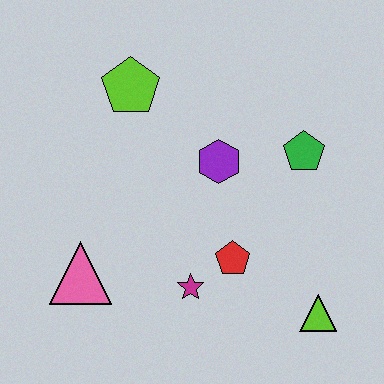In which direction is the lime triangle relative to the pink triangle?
The lime triangle is to the right of the pink triangle.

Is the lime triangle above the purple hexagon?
No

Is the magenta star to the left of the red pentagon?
Yes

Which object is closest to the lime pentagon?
The purple hexagon is closest to the lime pentagon.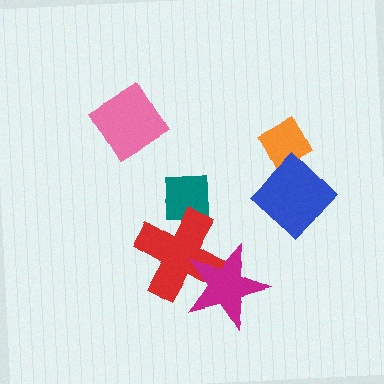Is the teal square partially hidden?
Yes, it is partially covered by another shape.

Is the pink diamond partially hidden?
No, no other shape covers it.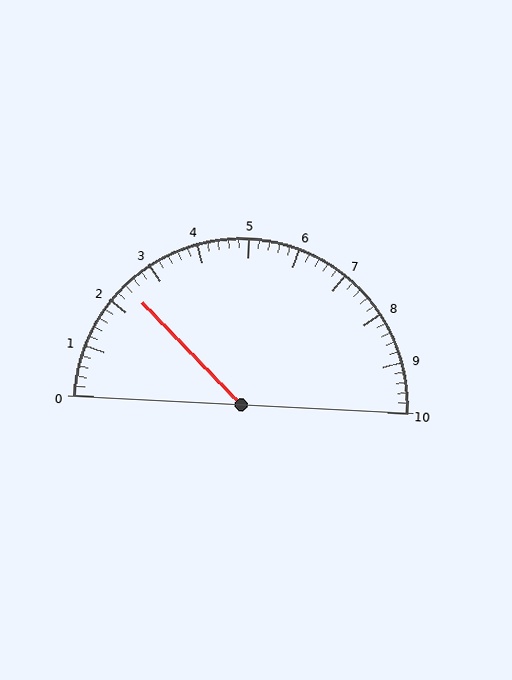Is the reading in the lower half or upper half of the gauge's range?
The reading is in the lower half of the range (0 to 10).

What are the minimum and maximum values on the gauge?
The gauge ranges from 0 to 10.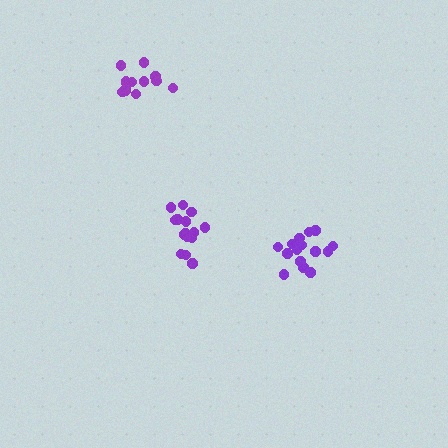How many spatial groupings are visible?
There are 3 spatial groupings.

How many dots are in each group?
Group 1: 15 dots, Group 2: 13 dots, Group 3: 16 dots (44 total).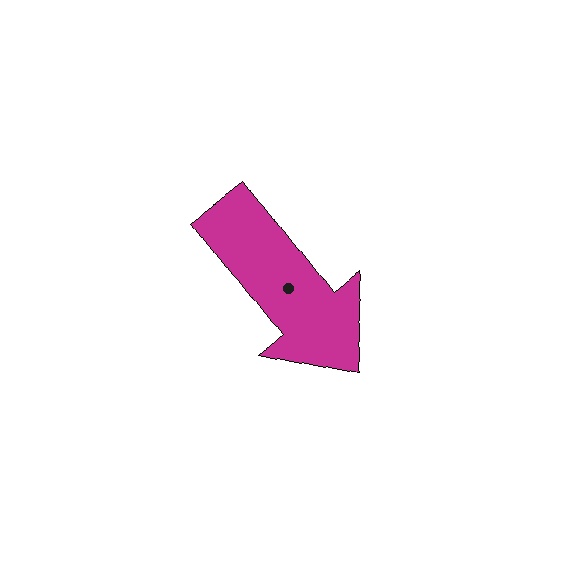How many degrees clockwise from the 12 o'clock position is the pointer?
Approximately 142 degrees.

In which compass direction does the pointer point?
Southeast.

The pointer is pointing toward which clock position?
Roughly 5 o'clock.